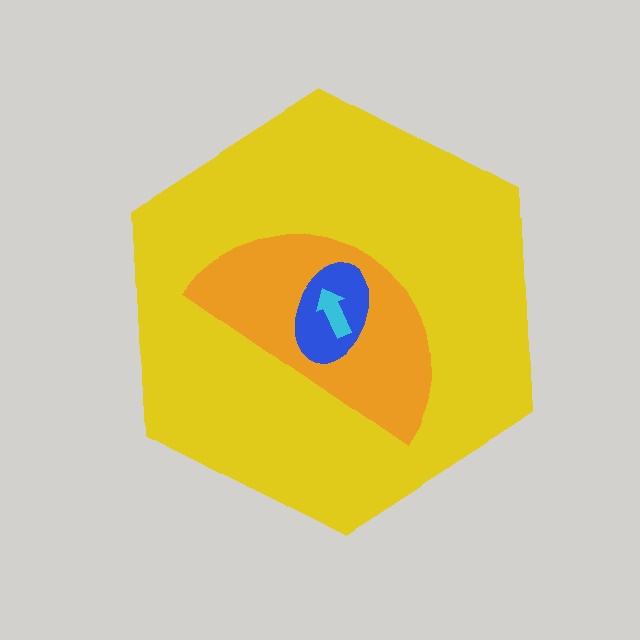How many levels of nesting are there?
4.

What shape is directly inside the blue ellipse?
The cyan arrow.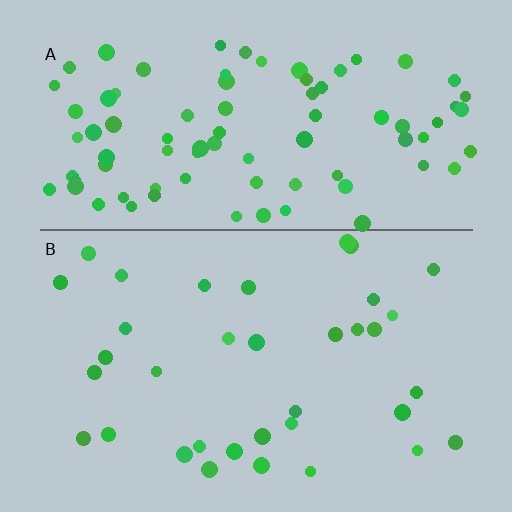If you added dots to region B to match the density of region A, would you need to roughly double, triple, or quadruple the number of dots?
Approximately double.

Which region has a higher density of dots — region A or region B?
A (the top).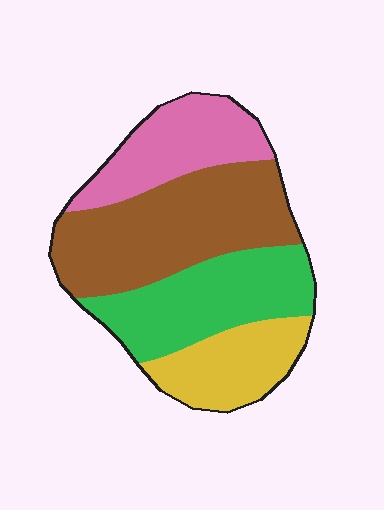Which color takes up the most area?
Brown, at roughly 35%.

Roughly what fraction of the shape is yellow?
Yellow covers around 15% of the shape.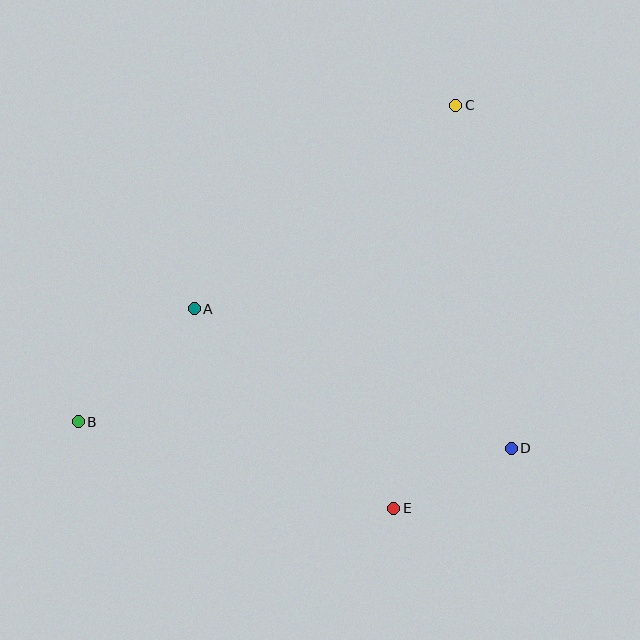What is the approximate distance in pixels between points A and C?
The distance between A and C is approximately 331 pixels.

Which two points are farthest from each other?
Points B and C are farthest from each other.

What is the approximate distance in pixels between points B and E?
The distance between B and E is approximately 327 pixels.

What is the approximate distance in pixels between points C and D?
The distance between C and D is approximately 347 pixels.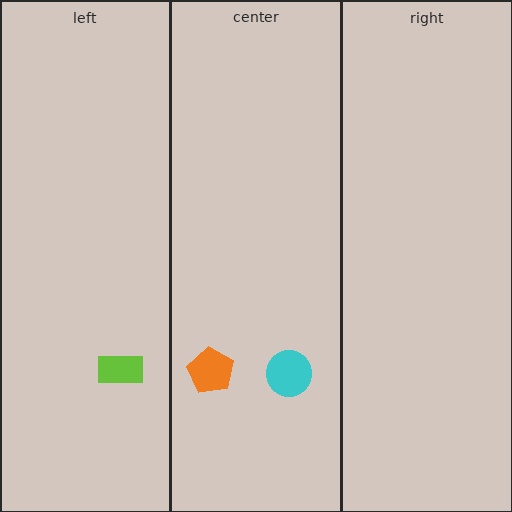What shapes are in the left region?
The lime rectangle.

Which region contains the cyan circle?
The center region.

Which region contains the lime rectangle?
The left region.